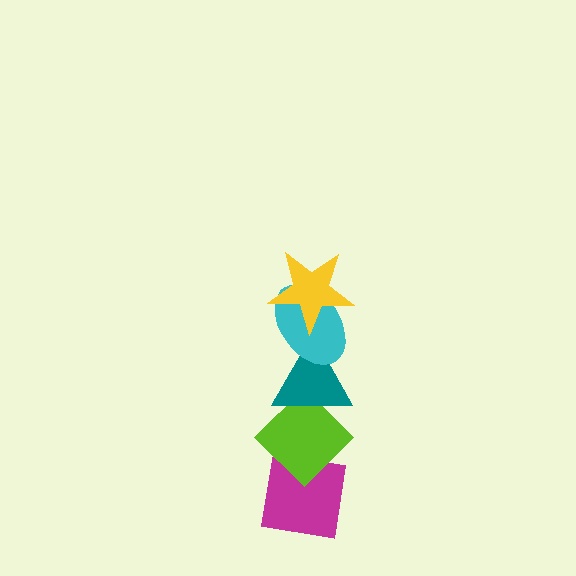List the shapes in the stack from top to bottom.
From top to bottom: the yellow star, the cyan ellipse, the teal triangle, the lime diamond, the magenta square.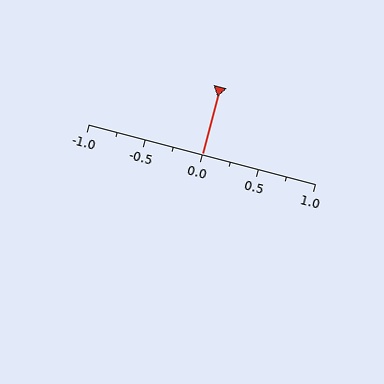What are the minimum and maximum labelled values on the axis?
The axis runs from -1.0 to 1.0.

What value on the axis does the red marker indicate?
The marker indicates approximately 0.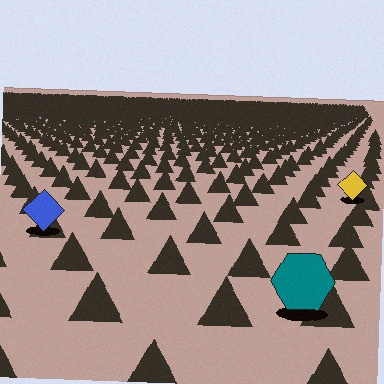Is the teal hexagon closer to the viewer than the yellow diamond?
Yes. The teal hexagon is closer — you can tell from the texture gradient: the ground texture is coarser near it.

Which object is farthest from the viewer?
The yellow diamond is farthest from the viewer. It appears smaller and the ground texture around it is denser.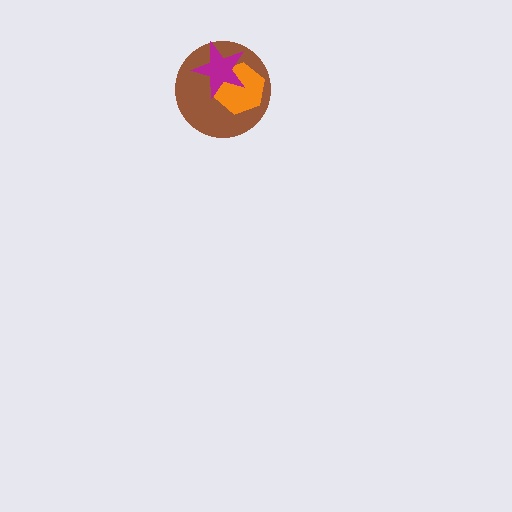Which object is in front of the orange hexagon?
The magenta star is in front of the orange hexagon.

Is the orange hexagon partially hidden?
Yes, it is partially covered by another shape.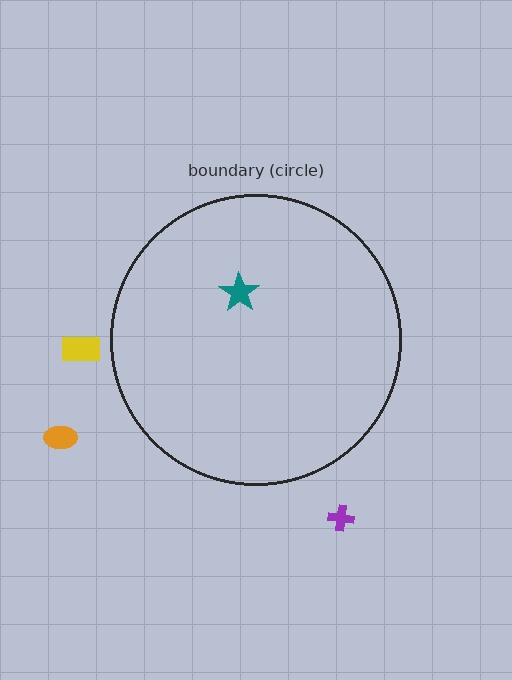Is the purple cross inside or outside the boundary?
Outside.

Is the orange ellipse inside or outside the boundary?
Outside.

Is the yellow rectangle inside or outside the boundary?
Outside.